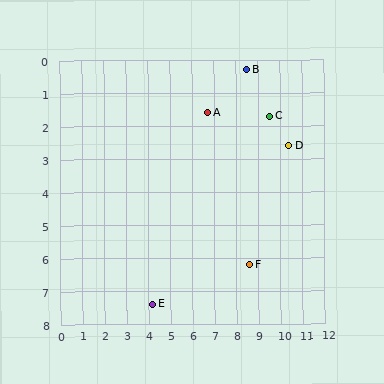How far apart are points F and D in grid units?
Points F and D are about 4.0 grid units apart.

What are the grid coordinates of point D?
Point D is at approximately (10.4, 2.6).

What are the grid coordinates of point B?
Point B is at approximately (8.5, 0.3).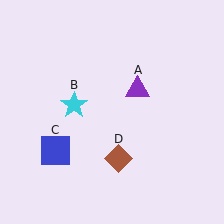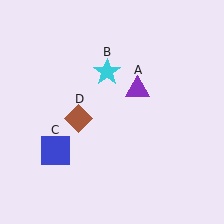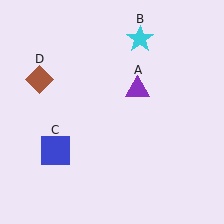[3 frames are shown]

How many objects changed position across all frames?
2 objects changed position: cyan star (object B), brown diamond (object D).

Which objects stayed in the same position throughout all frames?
Purple triangle (object A) and blue square (object C) remained stationary.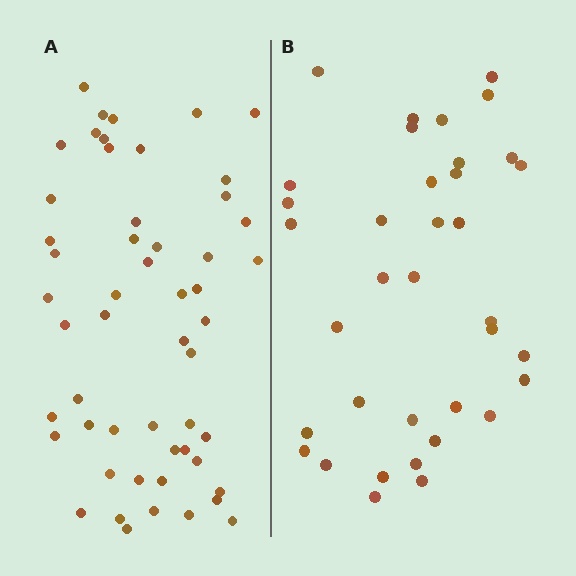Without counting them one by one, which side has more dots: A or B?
Region A (the left region) has more dots.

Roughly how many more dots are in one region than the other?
Region A has approximately 15 more dots than region B.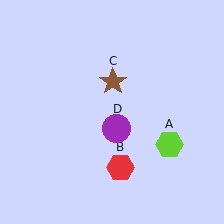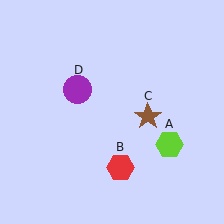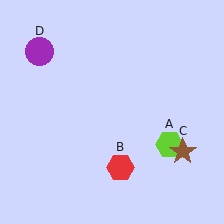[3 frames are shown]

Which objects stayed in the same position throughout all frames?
Lime hexagon (object A) and red hexagon (object B) remained stationary.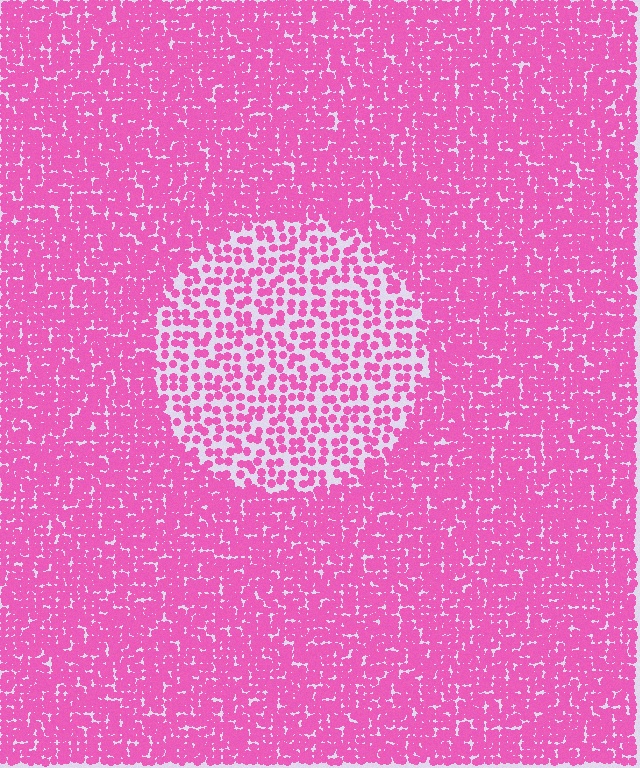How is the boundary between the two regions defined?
The boundary is defined by a change in element density (approximately 2.2x ratio). All elements are the same color, size, and shape.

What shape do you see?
I see a circle.